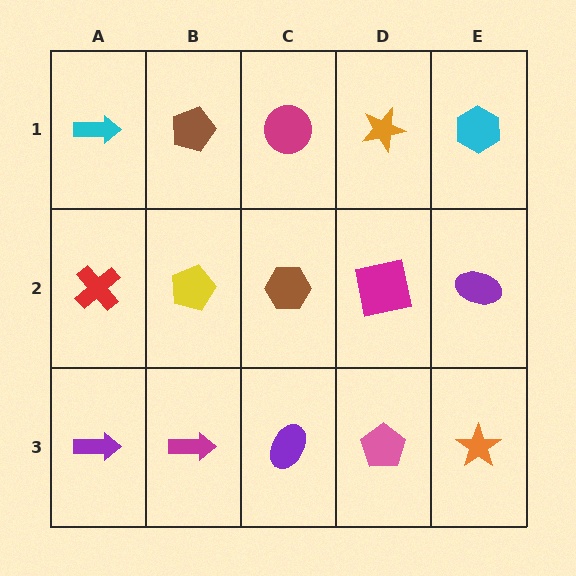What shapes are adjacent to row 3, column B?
A yellow pentagon (row 2, column B), a purple arrow (row 3, column A), a purple ellipse (row 3, column C).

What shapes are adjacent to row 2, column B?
A brown pentagon (row 1, column B), a magenta arrow (row 3, column B), a red cross (row 2, column A), a brown hexagon (row 2, column C).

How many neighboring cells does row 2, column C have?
4.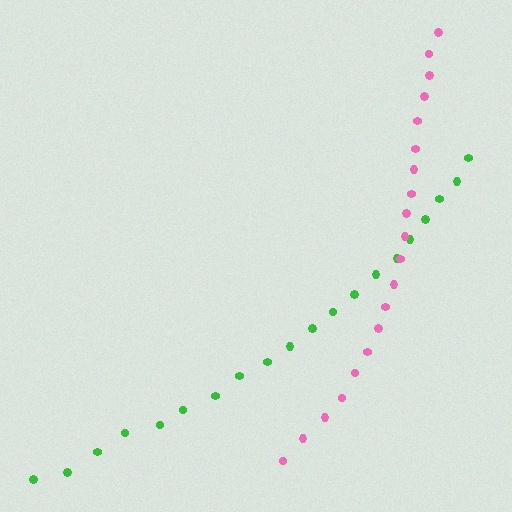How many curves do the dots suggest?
There are 2 distinct paths.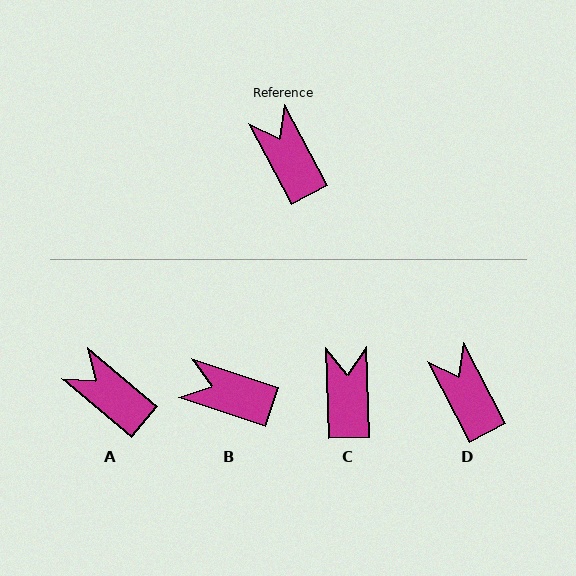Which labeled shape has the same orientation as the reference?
D.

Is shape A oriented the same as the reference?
No, it is off by about 22 degrees.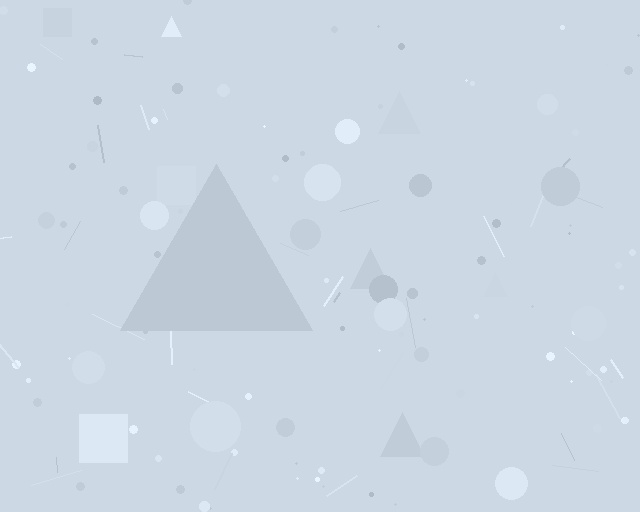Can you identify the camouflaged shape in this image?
The camouflaged shape is a triangle.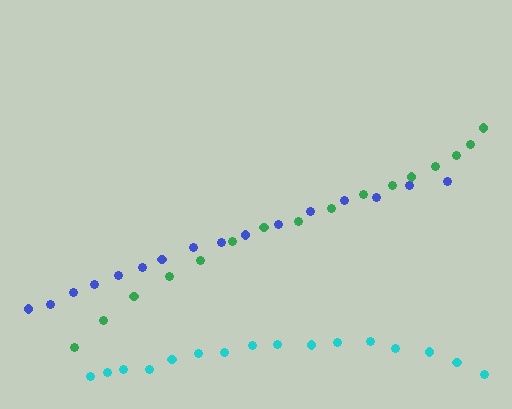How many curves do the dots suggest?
There are 3 distinct paths.